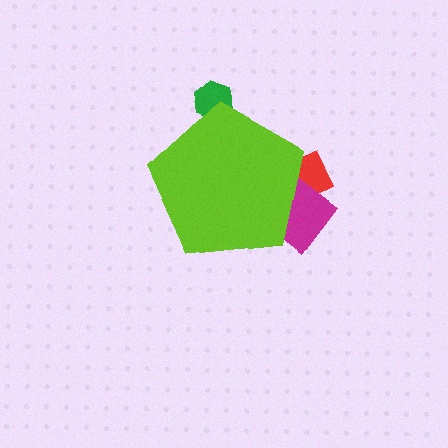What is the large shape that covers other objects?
A lime pentagon.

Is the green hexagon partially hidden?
Yes, the green hexagon is partially hidden behind the lime pentagon.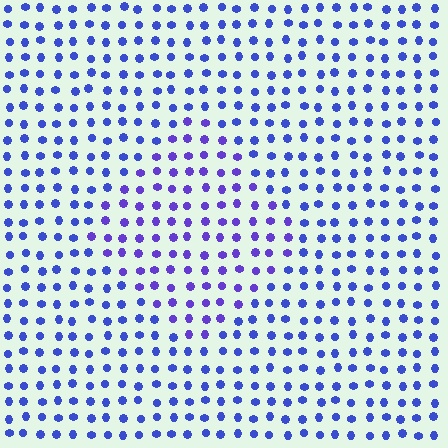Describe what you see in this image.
The image is filled with small blue elements in a uniform arrangement. A diamond-shaped region is visible where the elements are tinted to a slightly different hue, forming a subtle color boundary.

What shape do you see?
I see a diamond.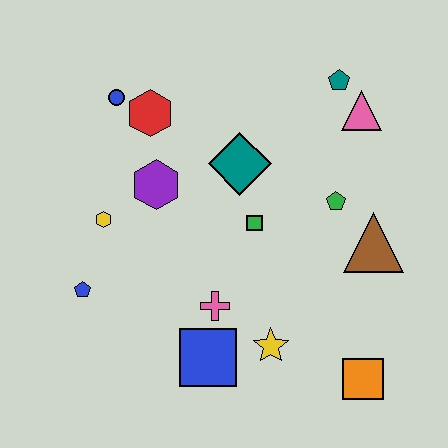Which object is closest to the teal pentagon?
The pink triangle is closest to the teal pentagon.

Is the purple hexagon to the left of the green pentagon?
Yes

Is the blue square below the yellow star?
Yes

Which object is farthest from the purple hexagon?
The orange square is farthest from the purple hexagon.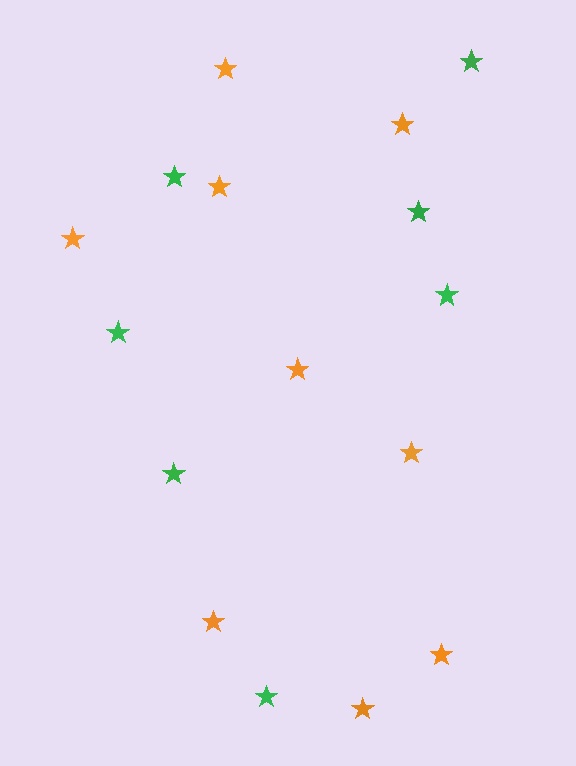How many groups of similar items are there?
There are 2 groups: one group of green stars (7) and one group of orange stars (9).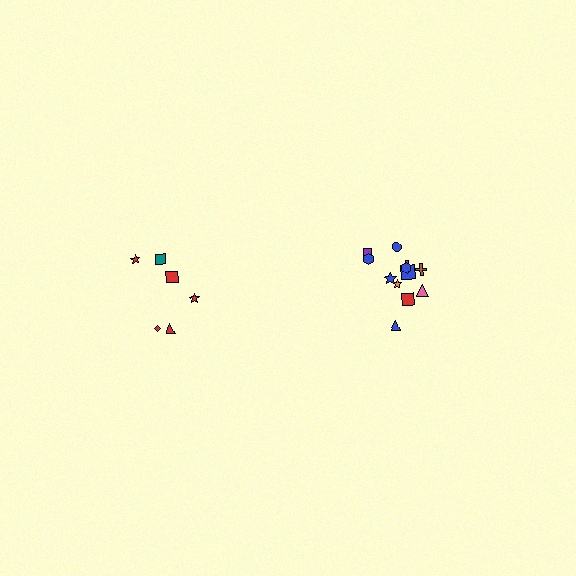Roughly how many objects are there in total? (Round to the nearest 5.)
Roughly 20 objects in total.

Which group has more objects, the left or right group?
The right group.